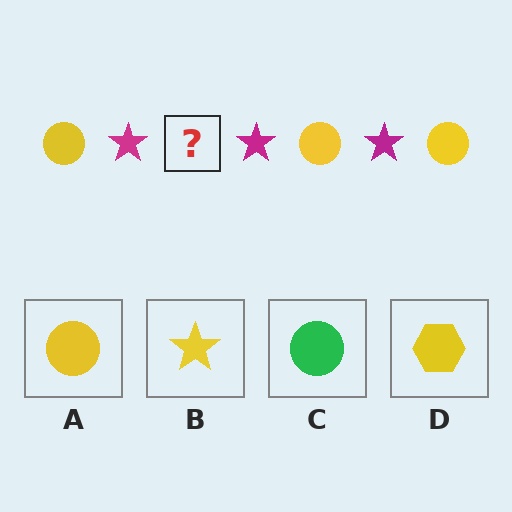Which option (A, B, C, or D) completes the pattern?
A.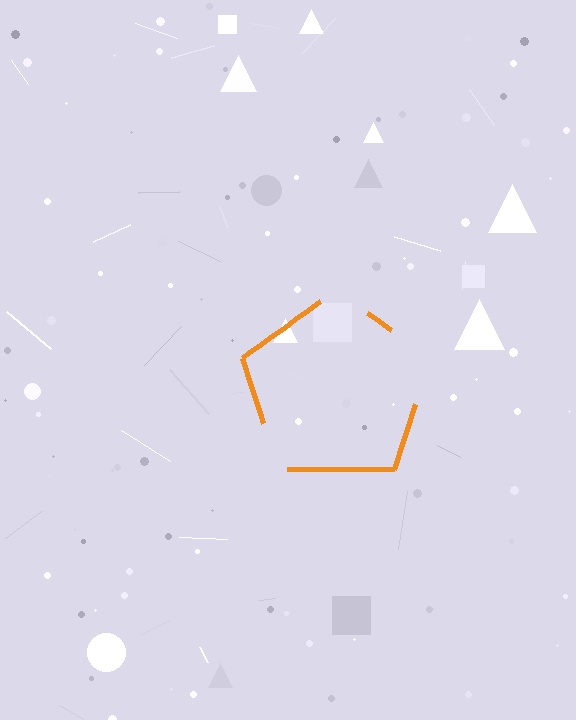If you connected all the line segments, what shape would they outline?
They would outline a pentagon.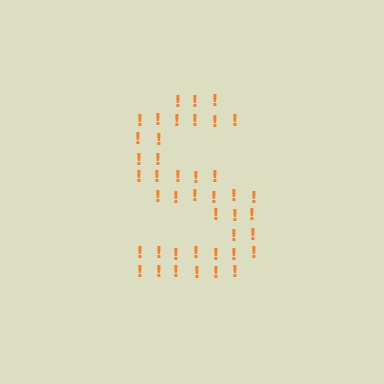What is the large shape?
The large shape is the letter S.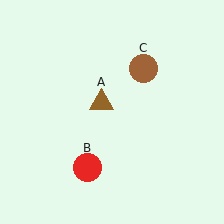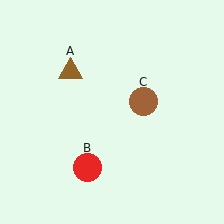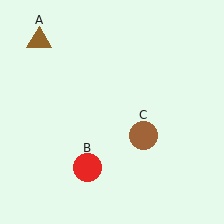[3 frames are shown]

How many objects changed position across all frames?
2 objects changed position: brown triangle (object A), brown circle (object C).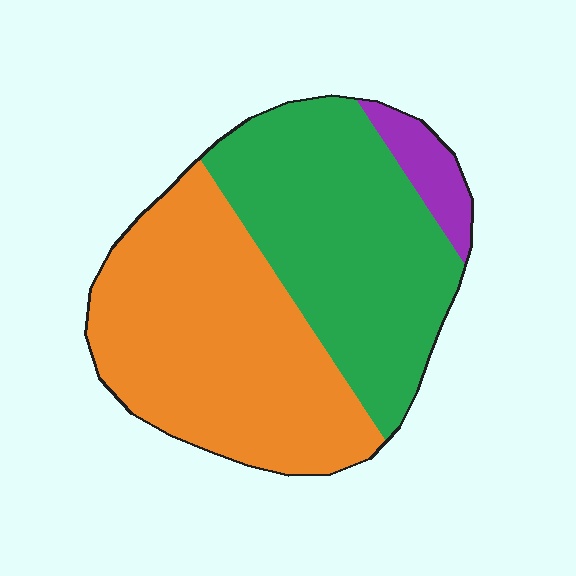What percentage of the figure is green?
Green covers roughly 45% of the figure.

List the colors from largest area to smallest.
From largest to smallest: orange, green, purple.